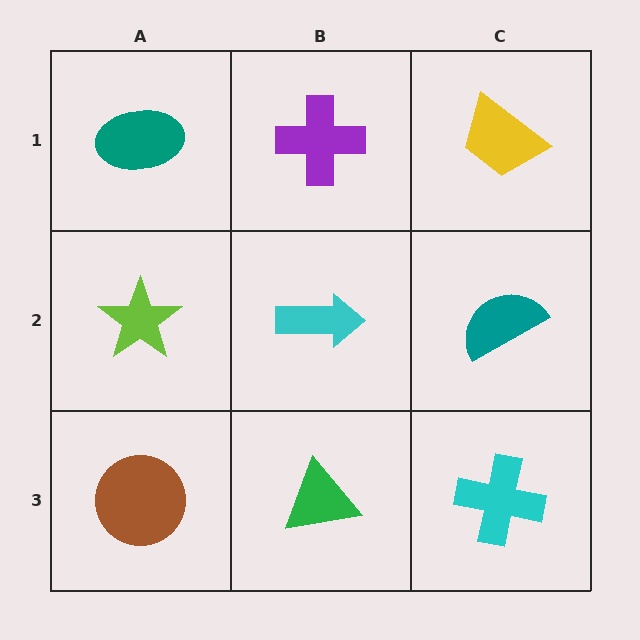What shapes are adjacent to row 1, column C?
A teal semicircle (row 2, column C), a purple cross (row 1, column B).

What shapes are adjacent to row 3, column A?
A lime star (row 2, column A), a green triangle (row 3, column B).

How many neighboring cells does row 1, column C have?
2.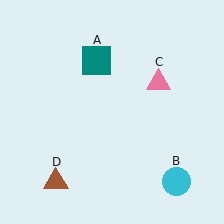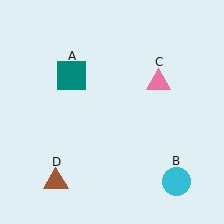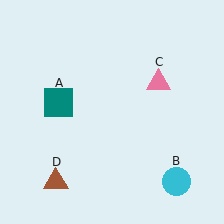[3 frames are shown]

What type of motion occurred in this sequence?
The teal square (object A) rotated counterclockwise around the center of the scene.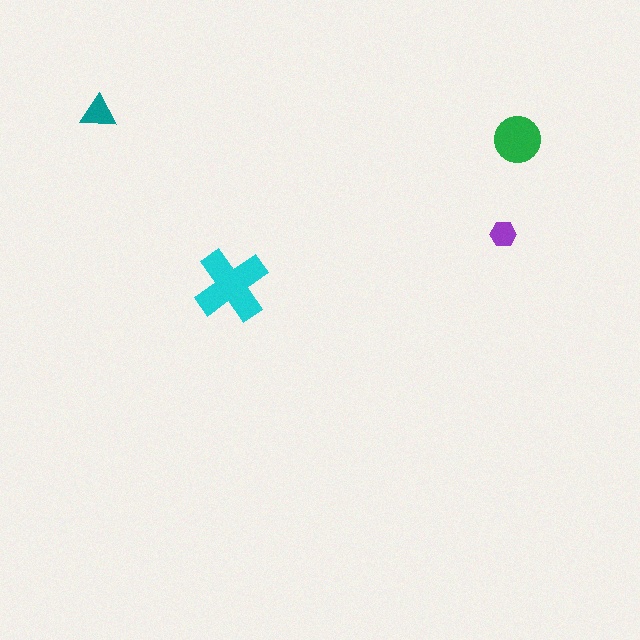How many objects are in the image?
There are 4 objects in the image.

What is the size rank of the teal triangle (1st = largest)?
3rd.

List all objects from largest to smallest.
The cyan cross, the green circle, the teal triangle, the purple hexagon.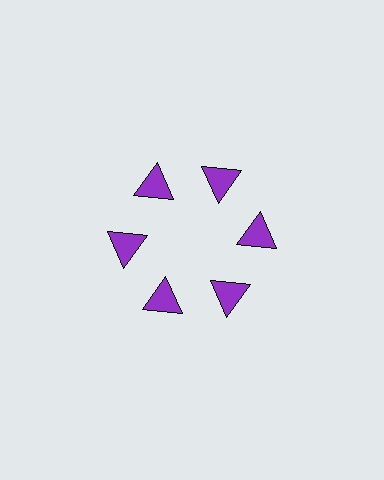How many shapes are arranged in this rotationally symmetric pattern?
There are 6 shapes, arranged in 6 groups of 1.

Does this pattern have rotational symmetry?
Yes, this pattern has 6-fold rotational symmetry. It looks the same after rotating 60 degrees around the center.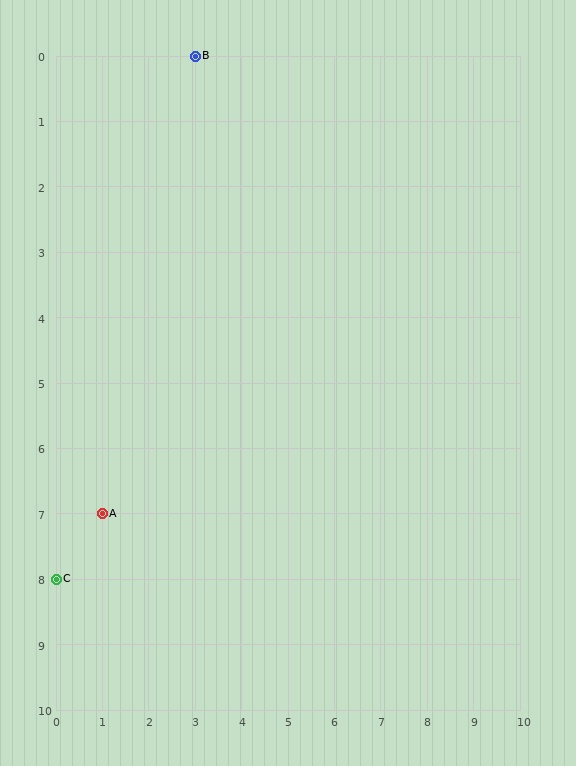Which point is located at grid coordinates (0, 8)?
Point C is at (0, 8).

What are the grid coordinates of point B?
Point B is at grid coordinates (3, 0).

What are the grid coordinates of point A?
Point A is at grid coordinates (1, 7).